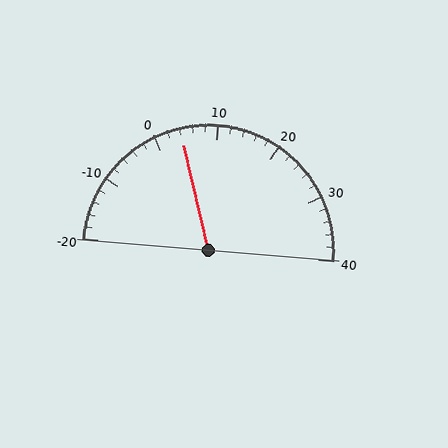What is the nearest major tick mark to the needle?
The nearest major tick mark is 0.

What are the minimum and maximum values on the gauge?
The gauge ranges from -20 to 40.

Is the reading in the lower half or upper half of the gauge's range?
The reading is in the lower half of the range (-20 to 40).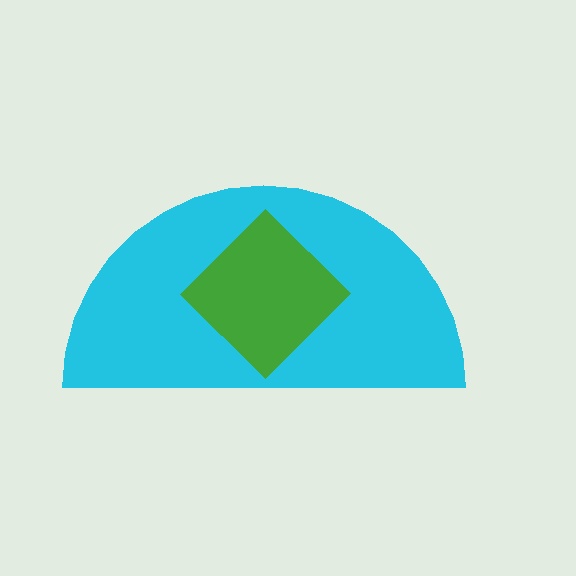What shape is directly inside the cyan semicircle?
The green diamond.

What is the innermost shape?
The green diamond.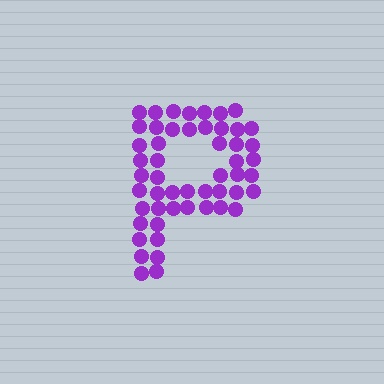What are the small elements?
The small elements are circles.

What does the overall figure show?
The overall figure shows the letter P.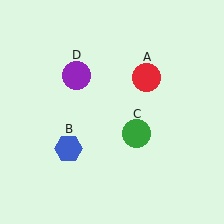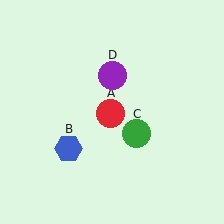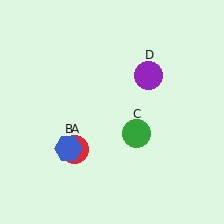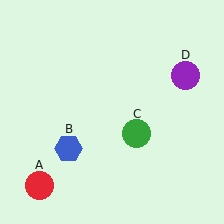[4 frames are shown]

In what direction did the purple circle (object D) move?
The purple circle (object D) moved right.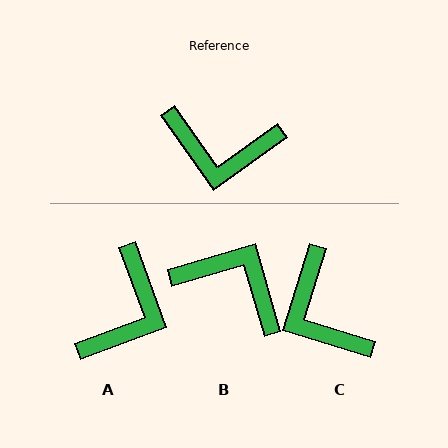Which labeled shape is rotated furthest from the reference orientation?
B, about 161 degrees away.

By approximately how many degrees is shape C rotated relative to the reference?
Approximately 53 degrees clockwise.